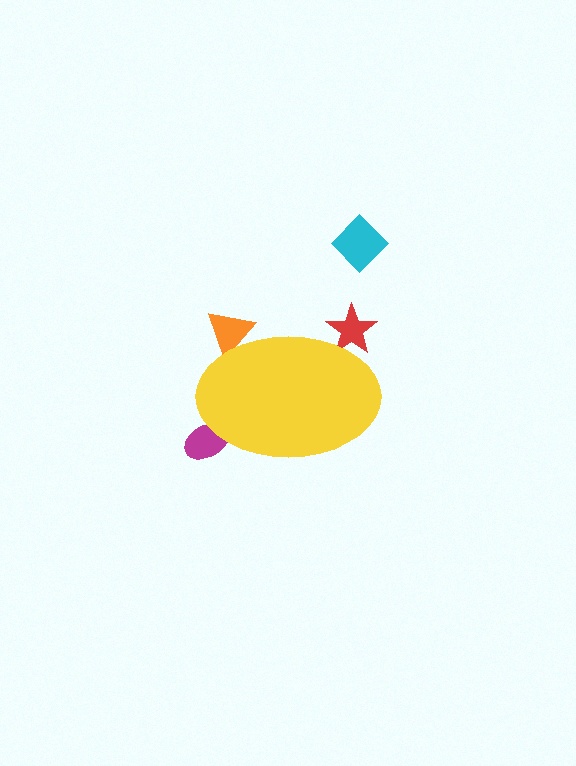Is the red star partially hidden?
Yes, the red star is partially hidden behind the yellow ellipse.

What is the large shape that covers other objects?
A yellow ellipse.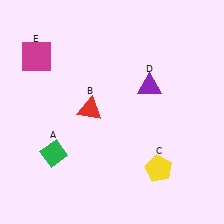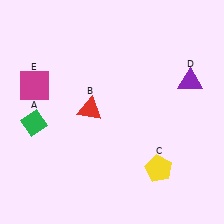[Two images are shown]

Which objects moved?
The objects that moved are: the green diamond (A), the purple triangle (D), the magenta square (E).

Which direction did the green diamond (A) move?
The green diamond (A) moved up.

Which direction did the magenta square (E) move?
The magenta square (E) moved down.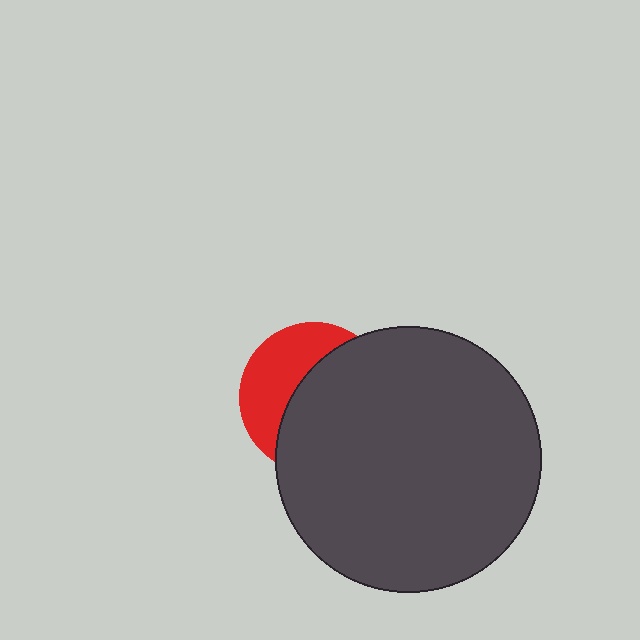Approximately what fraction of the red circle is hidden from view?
Roughly 61% of the red circle is hidden behind the dark gray circle.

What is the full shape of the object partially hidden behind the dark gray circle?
The partially hidden object is a red circle.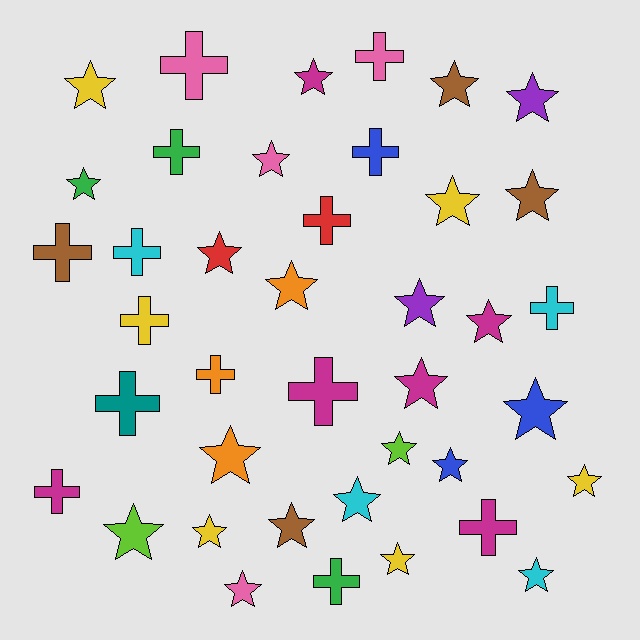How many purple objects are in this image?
There are 2 purple objects.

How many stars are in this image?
There are 25 stars.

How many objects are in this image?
There are 40 objects.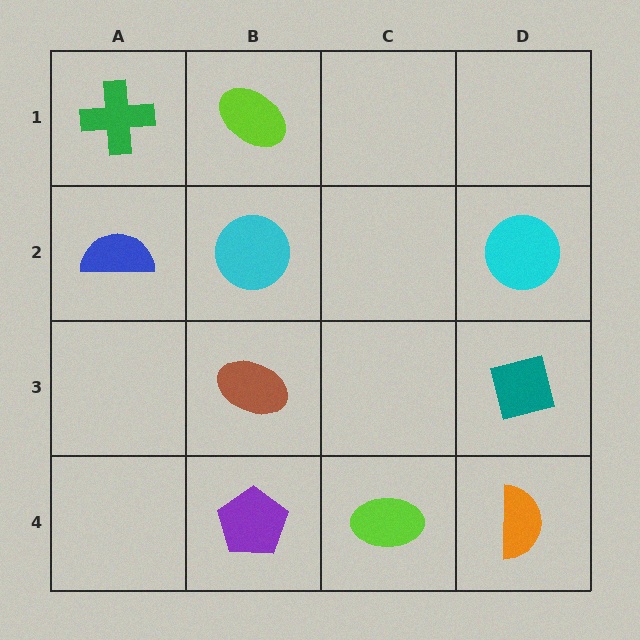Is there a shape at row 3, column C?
No, that cell is empty.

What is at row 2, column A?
A blue semicircle.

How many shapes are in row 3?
2 shapes.